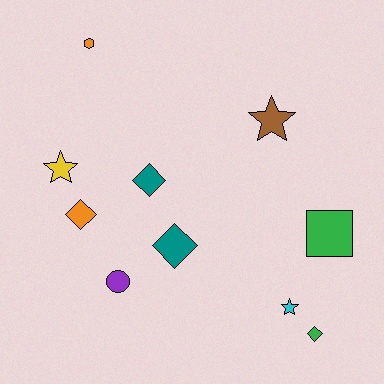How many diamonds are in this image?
There are 4 diamonds.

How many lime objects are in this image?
There are no lime objects.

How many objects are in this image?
There are 10 objects.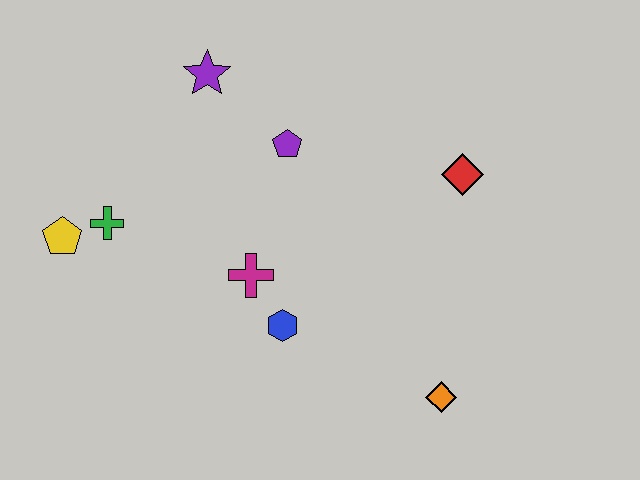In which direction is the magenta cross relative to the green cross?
The magenta cross is to the right of the green cross.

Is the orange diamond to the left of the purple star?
No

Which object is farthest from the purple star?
The orange diamond is farthest from the purple star.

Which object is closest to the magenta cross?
The blue hexagon is closest to the magenta cross.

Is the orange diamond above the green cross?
No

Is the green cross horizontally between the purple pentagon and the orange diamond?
No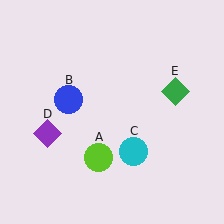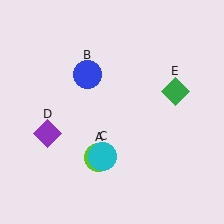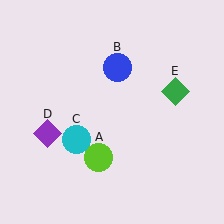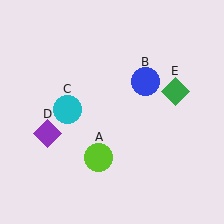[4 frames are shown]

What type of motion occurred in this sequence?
The blue circle (object B), cyan circle (object C) rotated clockwise around the center of the scene.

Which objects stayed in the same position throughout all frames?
Lime circle (object A) and purple diamond (object D) and green diamond (object E) remained stationary.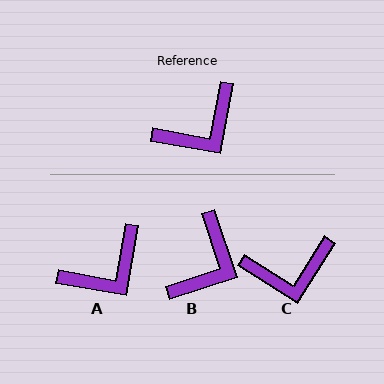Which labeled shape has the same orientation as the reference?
A.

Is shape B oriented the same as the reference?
No, it is off by about 28 degrees.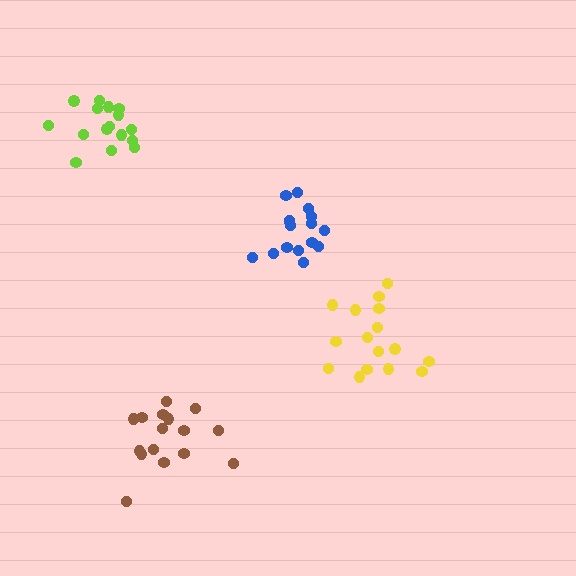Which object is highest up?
The lime cluster is topmost.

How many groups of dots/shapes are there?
There are 4 groups.